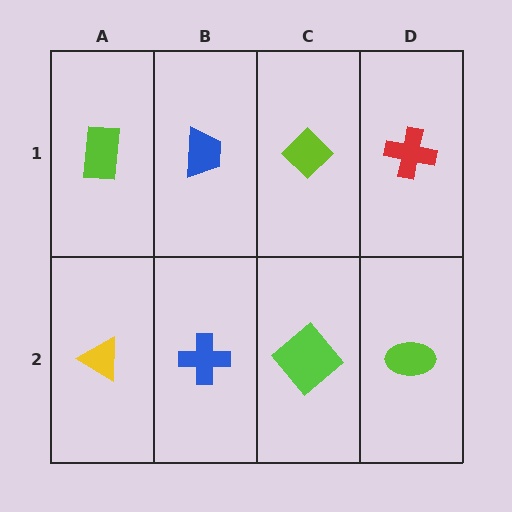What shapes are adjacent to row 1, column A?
A yellow triangle (row 2, column A), a blue trapezoid (row 1, column B).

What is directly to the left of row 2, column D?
A lime diamond.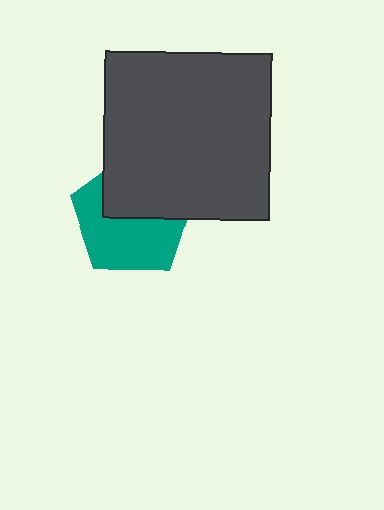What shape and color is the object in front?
The object in front is a dark gray square.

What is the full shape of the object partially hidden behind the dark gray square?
The partially hidden object is a teal pentagon.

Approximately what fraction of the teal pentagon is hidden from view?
Roughly 43% of the teal pentagon is hidden behind the dark gray square.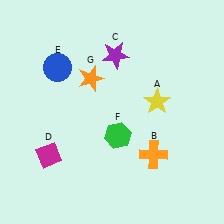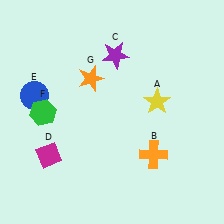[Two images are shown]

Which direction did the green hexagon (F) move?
The green hexagon (F) moved left.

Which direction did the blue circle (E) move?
The blue circle (E) moved down.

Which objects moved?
The objects that moved are: the blue circle (E), the green hexagon (F).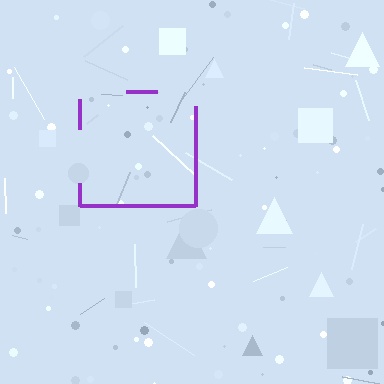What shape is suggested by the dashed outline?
The dashed outline suggests a square.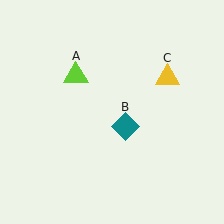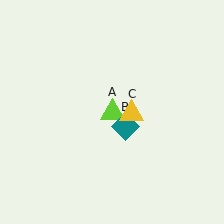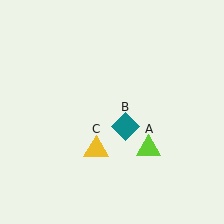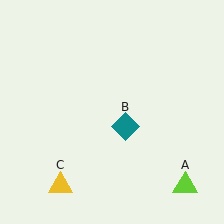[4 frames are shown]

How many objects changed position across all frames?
2 objects changed position: lime triangle (object A), yellow triangle (object C).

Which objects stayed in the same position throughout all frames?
Teal diamond (object B) remained stationary.